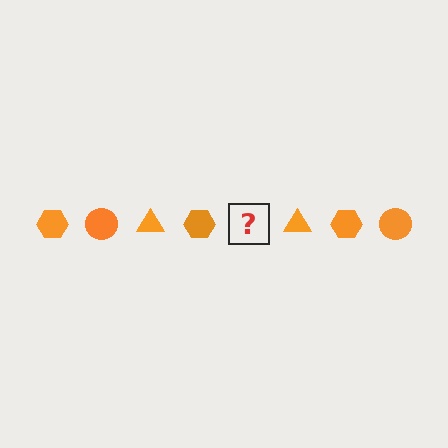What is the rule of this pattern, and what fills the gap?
The rule is that the pattern cycles through hexagon, circle, triangle shapes in orange. The gap should be filled with an orange circle.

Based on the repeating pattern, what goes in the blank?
The blank should be an orange circle.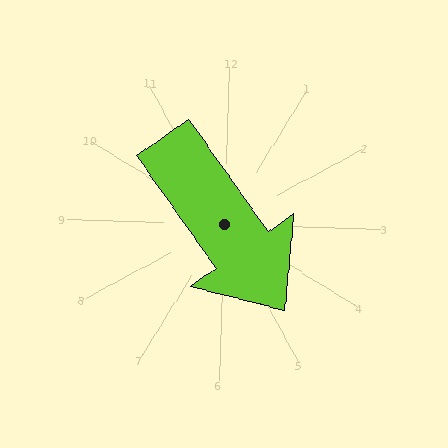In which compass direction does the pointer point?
Southeast.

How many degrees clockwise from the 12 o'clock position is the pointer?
Approximately 143 degrees.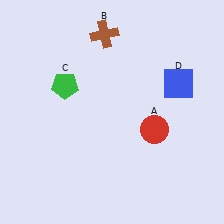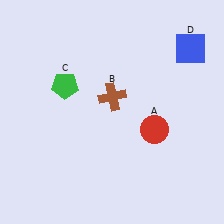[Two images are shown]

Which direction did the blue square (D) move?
The blue square (D) moved up.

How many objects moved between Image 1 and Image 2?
2 objects moved between the two images.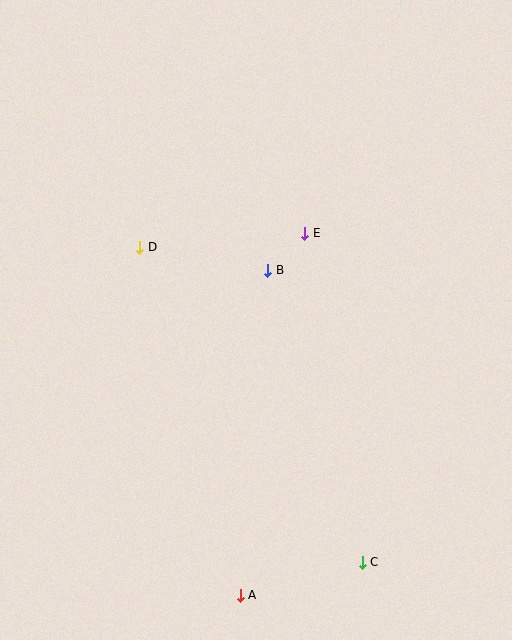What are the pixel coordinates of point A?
Point A is at (240, 595).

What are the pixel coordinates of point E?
Point E is at (305, 233).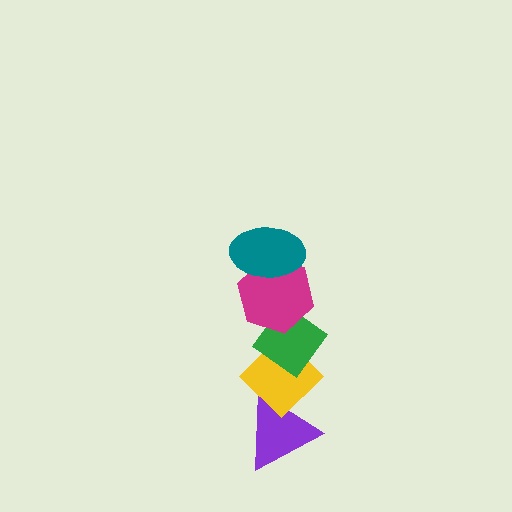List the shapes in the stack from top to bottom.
From top to bottom: the teal ellipse, the magenta hexagon, the green diamond, the yellow diamond, the purple triangle.